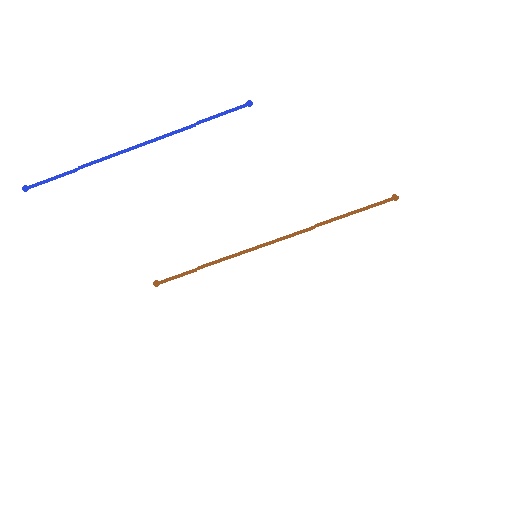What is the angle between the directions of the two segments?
Approximately 1 degree.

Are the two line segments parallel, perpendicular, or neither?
Parallel — their directions differ by only 0.9°.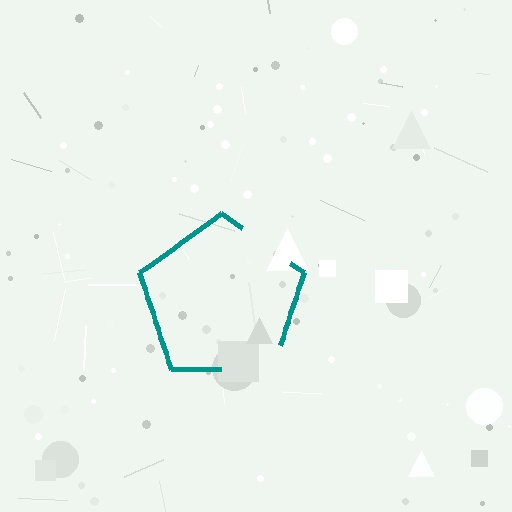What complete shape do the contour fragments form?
The contour fragments form a pentagon.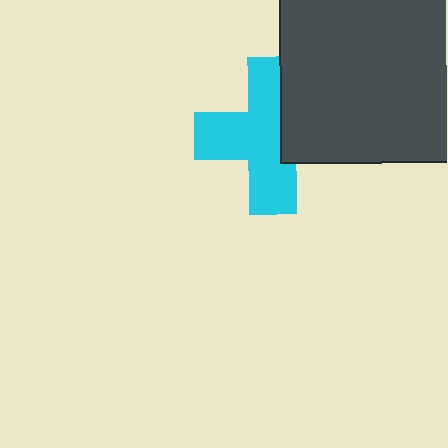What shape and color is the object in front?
The object in front is a dark gray rectangle.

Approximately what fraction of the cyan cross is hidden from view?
Roughly 34% of the cyan cross is hidden behind the dark gray rectangle.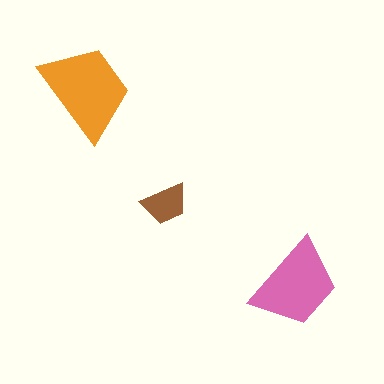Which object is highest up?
The orange trapezoid is topmost.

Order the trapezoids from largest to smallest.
the orange one, the pink one, the brown one.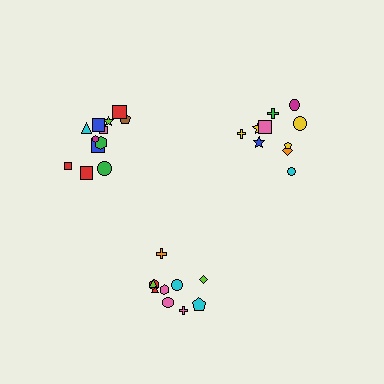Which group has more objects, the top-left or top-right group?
The top-left group.